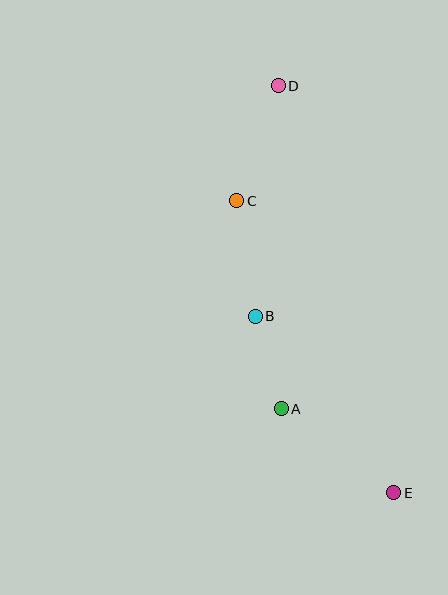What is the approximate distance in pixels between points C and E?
The distance between C and E is approximately 332 pixels.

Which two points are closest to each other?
Points A and B are closest to each other.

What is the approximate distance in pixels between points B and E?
The distance between B and E is approximately 225 pixels.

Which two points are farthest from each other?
Points D and E are farthest from each other.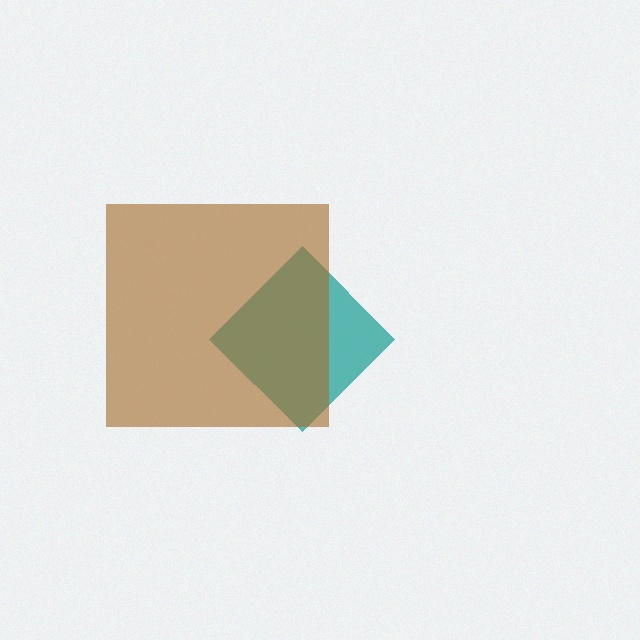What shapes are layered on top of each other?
The layered shapes are: a teal diamond, a brown square.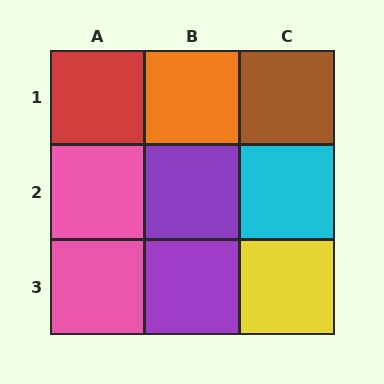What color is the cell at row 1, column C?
Brown.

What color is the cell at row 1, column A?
Red.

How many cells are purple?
2 cells are purple.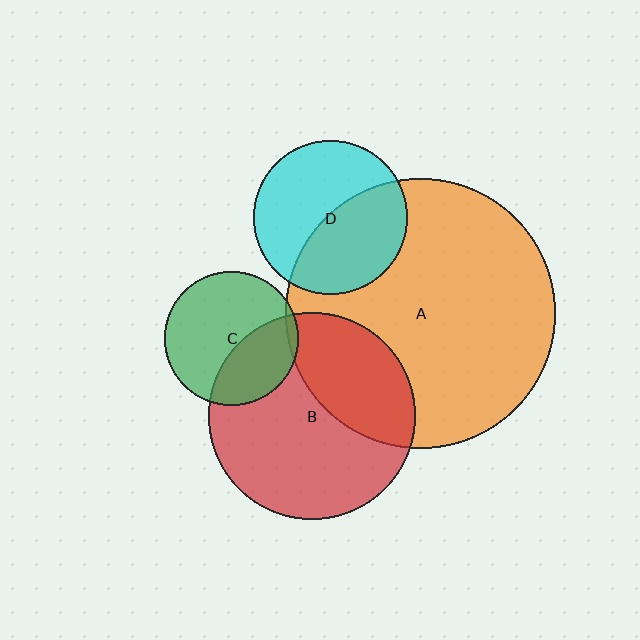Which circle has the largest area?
Circle A (orange).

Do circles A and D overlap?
Yes.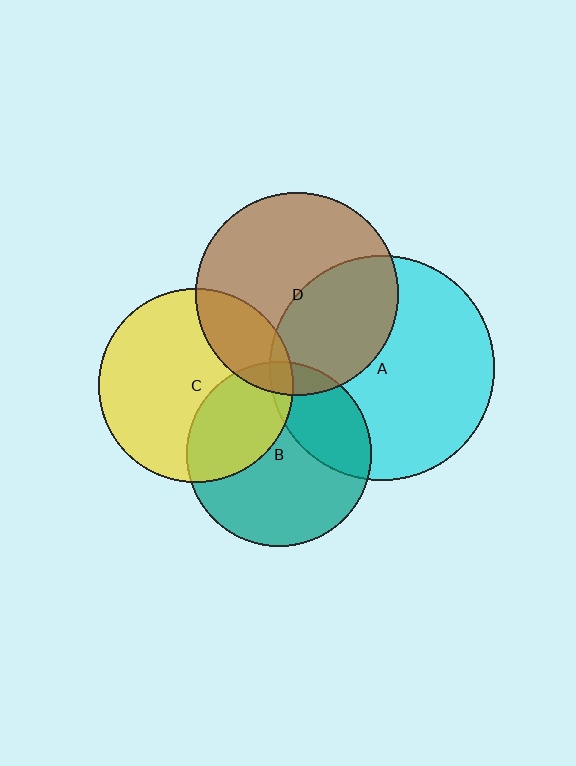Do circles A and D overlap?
Yes.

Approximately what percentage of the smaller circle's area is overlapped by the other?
Approximately 40%.